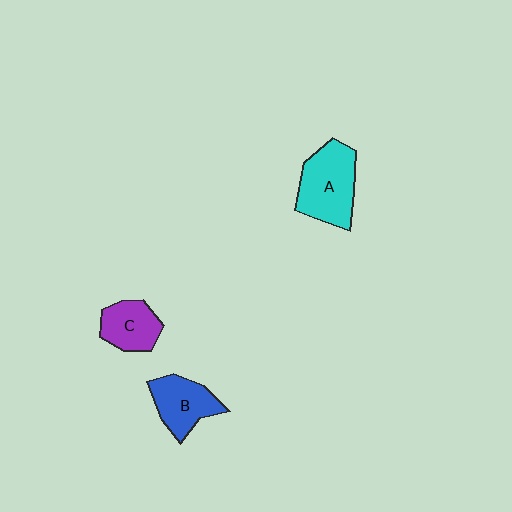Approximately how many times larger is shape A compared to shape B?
Approximately 1.4 times.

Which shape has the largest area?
Shape A (cyan).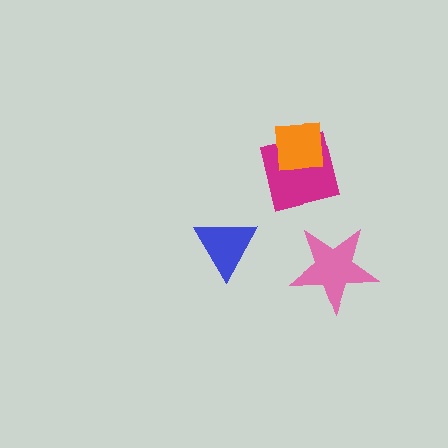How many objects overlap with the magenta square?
1 object overlaps with the magenta square.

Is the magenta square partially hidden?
Yes, it is partially covered by another shape.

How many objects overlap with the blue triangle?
0 objects overlap with the blue triangle.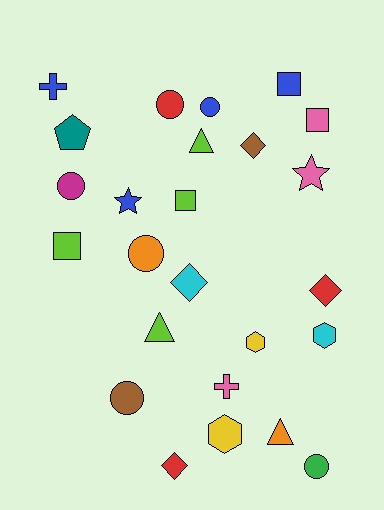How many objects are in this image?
There are 25 objects.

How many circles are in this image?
There are 6 circles.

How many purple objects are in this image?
There are no purple objects.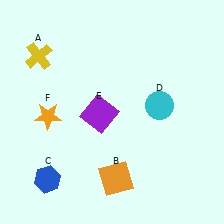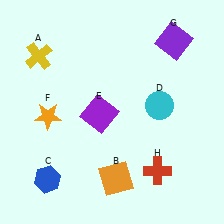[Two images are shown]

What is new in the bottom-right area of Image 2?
A red cross (H) was added in the bottom-right area of Image 2.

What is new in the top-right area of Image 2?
A purple square (G) was added in the top-right area of Image 2.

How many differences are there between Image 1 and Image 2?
There are 2 differences between the two images.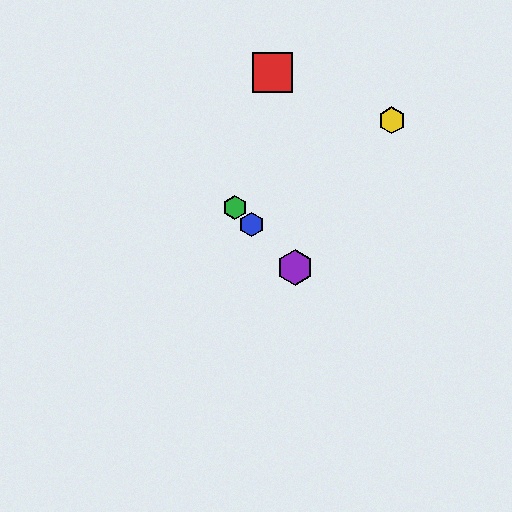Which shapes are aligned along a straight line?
The blue hexagon, the green hexagon, the purple hexagon are aligned along a straight line.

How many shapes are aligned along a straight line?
3 shapes (the blue hexagon, the green hexagon, the purple hexagon) are aligned along a straight line.